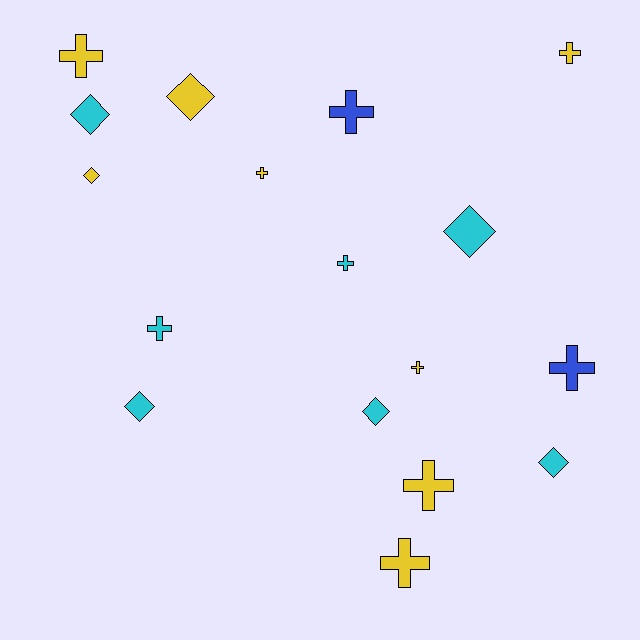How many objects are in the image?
There are 17 objects.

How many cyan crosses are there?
There are 2 cyan crosses.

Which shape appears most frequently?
Cross, with 10 objects.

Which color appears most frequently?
Yellow, with 8 objects.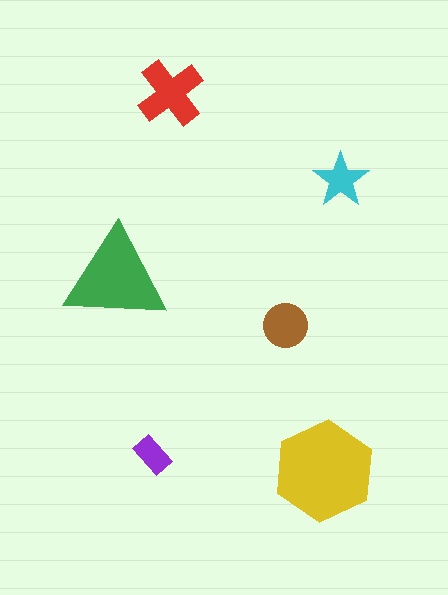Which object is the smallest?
The purple rectangle.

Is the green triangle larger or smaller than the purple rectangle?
Larger.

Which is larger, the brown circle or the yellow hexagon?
The yellow hexagon.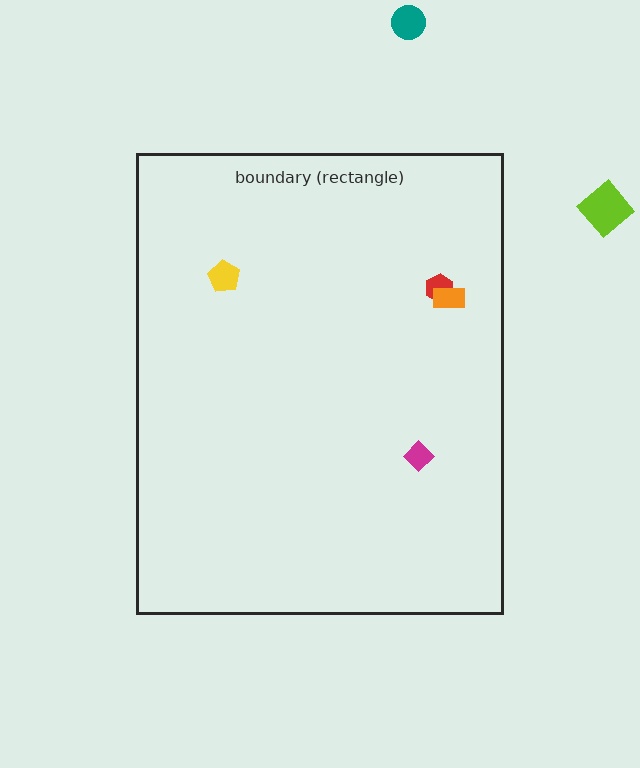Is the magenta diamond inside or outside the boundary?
Inside.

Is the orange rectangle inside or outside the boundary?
Inside.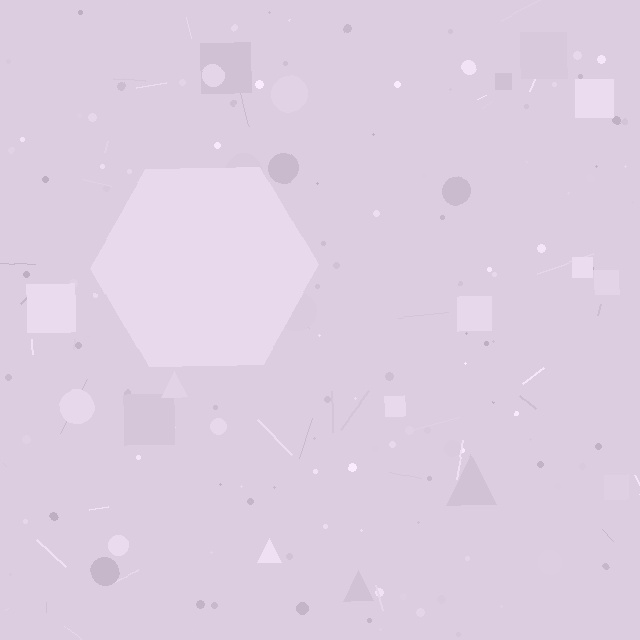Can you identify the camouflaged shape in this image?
The camouflaged shape is a hexagon.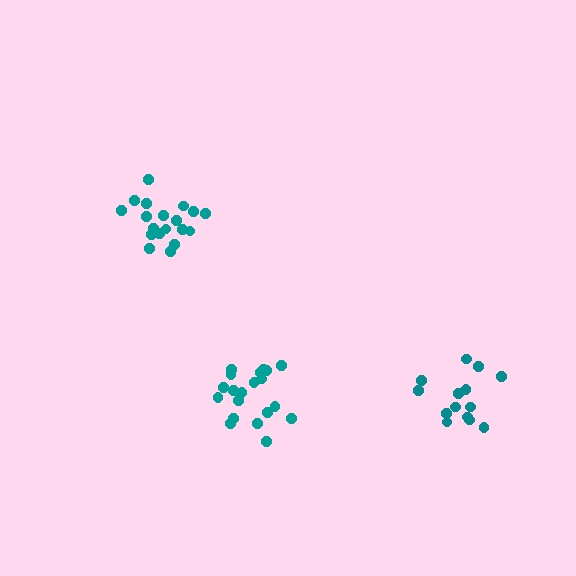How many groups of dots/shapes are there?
There are 3 groups.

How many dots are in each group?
Group 1: 19 dots, Group 2: 14 dots, Group 3: 20 dots (53 total).